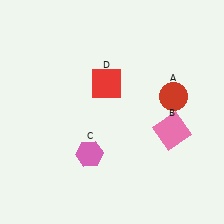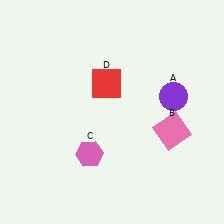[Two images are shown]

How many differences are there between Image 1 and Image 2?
There is 1 difference between the two images.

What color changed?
The circle (A) changed from red in Image 1 to purple in Image 2.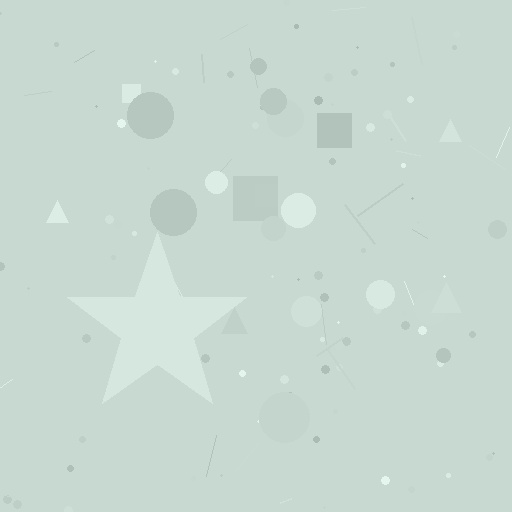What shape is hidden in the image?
A star is hidden in the image.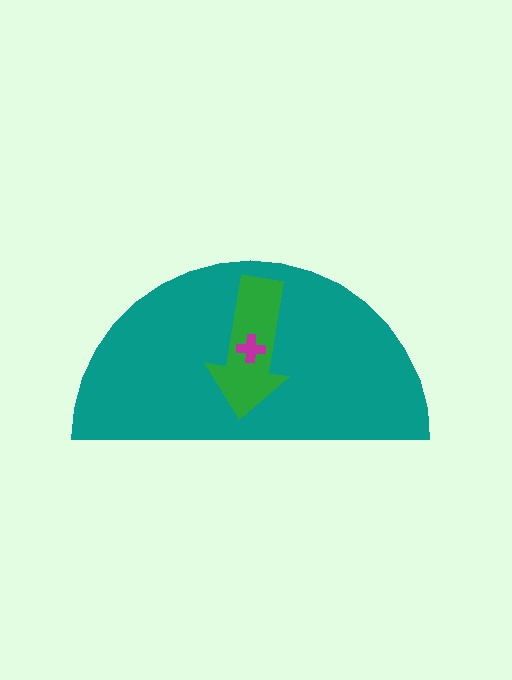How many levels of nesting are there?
3.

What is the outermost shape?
The teal semicircle.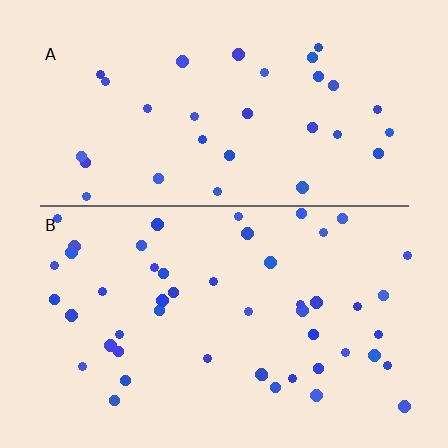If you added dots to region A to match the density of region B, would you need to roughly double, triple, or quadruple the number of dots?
Approximately double.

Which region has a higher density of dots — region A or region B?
B (the bottom).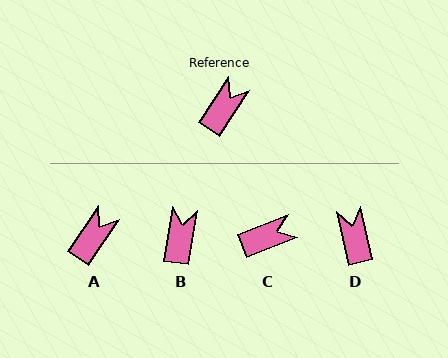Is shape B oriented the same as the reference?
No, it is off by about 25 degrees.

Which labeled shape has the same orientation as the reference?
A.